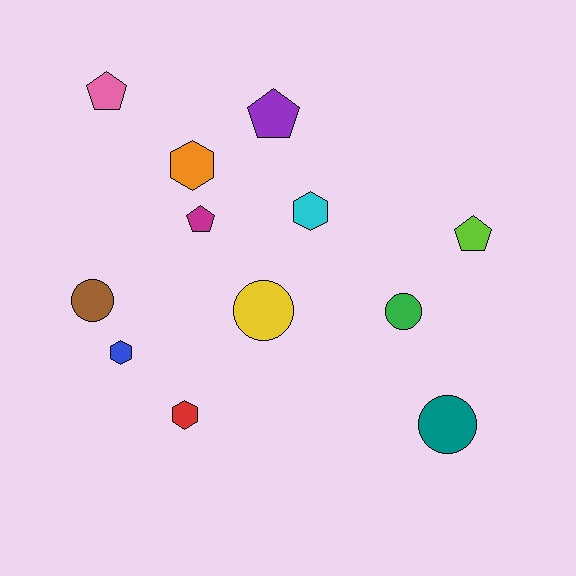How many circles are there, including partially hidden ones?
There are 4 circles.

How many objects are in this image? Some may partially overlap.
There are 12 objects.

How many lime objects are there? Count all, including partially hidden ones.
There is 1 lime object.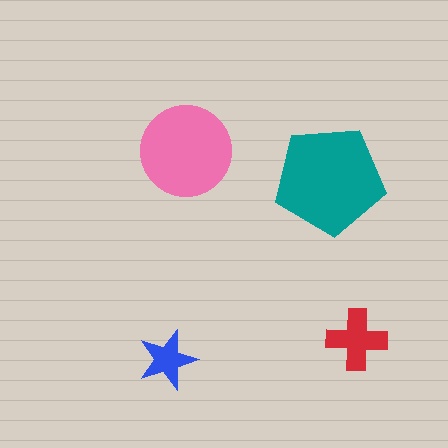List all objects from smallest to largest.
The blue star, the red cross, the pink circle, the teal pentagon.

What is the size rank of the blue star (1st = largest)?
4th.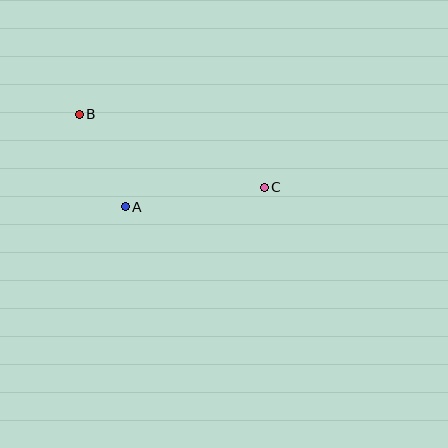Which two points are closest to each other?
Points A and B are closest to each other.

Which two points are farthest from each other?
Points B and C are farthest from each other.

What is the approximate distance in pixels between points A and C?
The distance between A and C is approximately 141 pixels.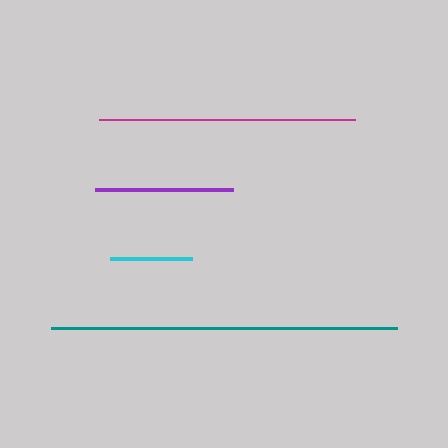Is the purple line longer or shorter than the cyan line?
The purple line is longer than the cyan line.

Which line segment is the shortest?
The cyan line is the shortest at approximately 83 pixels.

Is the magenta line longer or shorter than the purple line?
The magenta line is longer than the purple line.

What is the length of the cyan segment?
The cyan segment is approximately 83 pixels long.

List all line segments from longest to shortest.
From longest to shortest: teal, magenta, purple, cyan.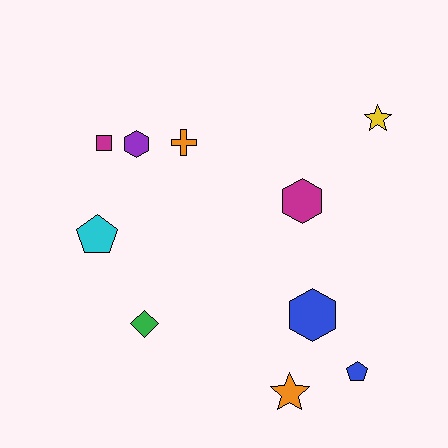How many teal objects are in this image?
There are no teal objects.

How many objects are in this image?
There are 10 objects.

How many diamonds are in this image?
There is 1 diamond.